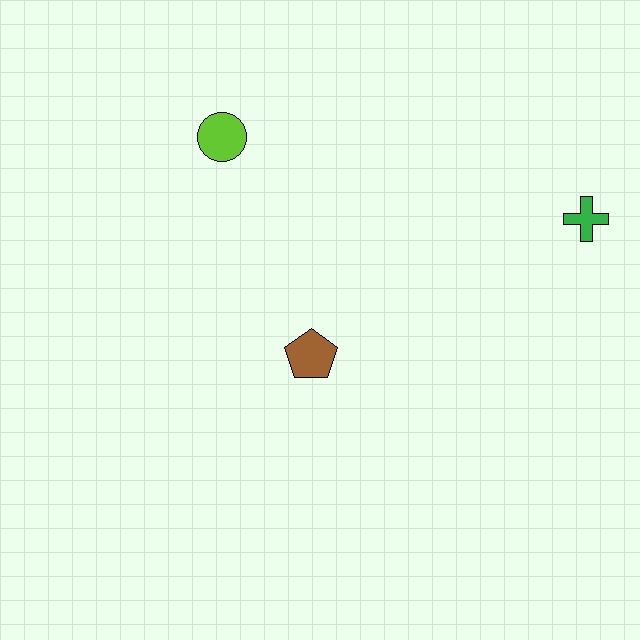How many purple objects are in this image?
There are no purple objects.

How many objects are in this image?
There are 3 objects.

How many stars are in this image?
There are no stars.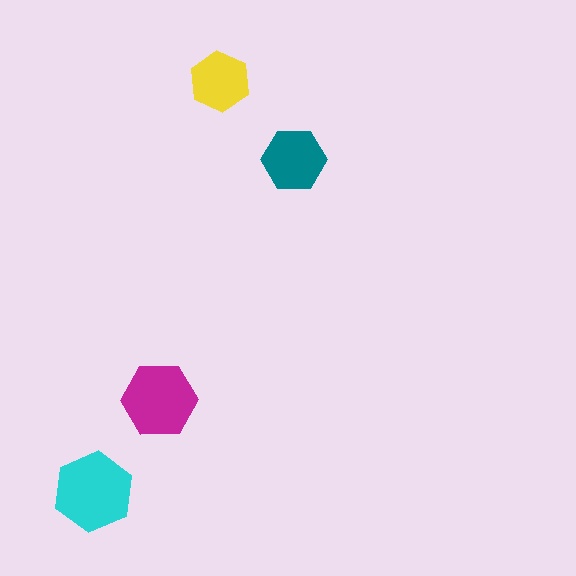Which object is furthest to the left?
The cyan hexagon is leftmost.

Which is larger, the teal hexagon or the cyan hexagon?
The cyan one.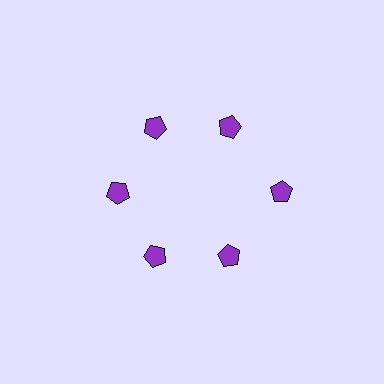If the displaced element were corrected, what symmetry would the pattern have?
It would have 6-fold rotational symmetry — the pattern would map onto itself every 60 degrees.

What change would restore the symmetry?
The symmetry would be restored by moving it inward, back onto the ring so that all 6 pentagons sit at equal angles and equal distance from the center.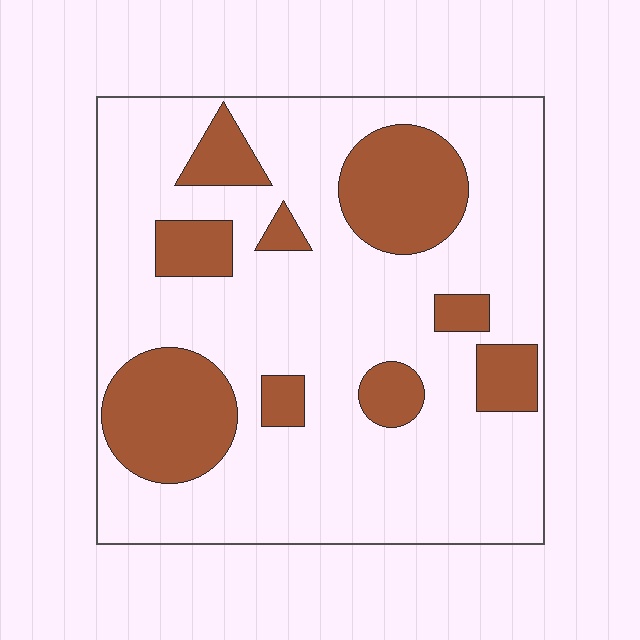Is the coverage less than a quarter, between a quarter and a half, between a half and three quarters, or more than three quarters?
Between a quarter and a half.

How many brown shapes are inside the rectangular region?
9.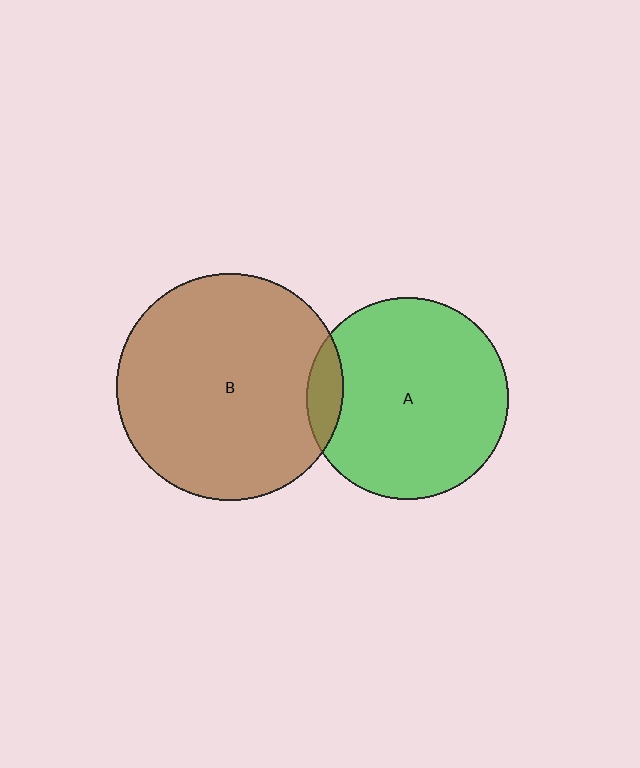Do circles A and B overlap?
Yes.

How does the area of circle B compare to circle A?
Approximately 1.3 times.